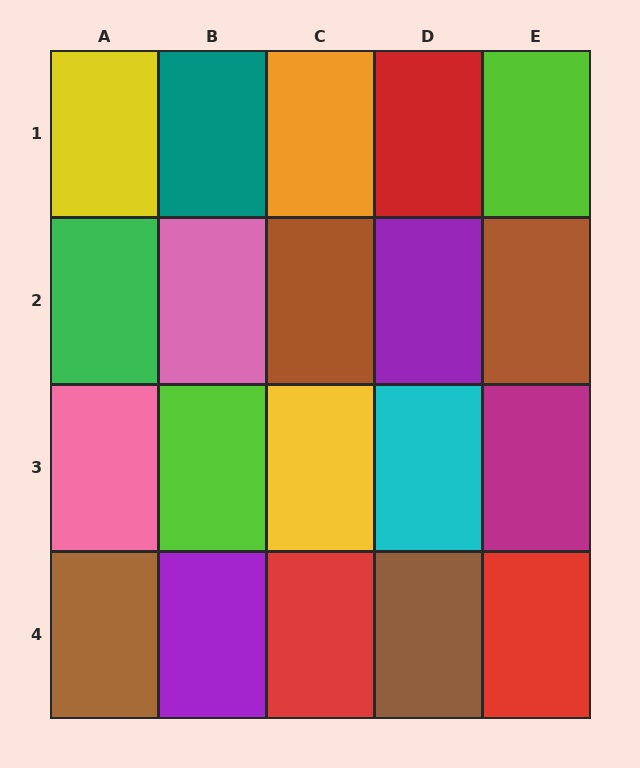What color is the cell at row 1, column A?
Yellow.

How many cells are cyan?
1 cell is cyan.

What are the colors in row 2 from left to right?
Green, pink, brown, purple, brown.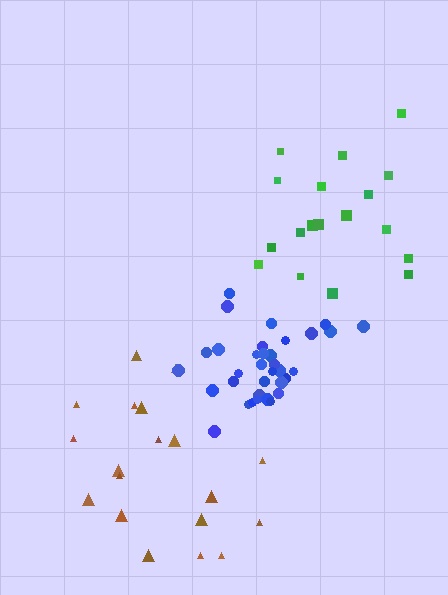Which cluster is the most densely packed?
Blue.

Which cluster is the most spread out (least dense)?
Brown.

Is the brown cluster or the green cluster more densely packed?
Green.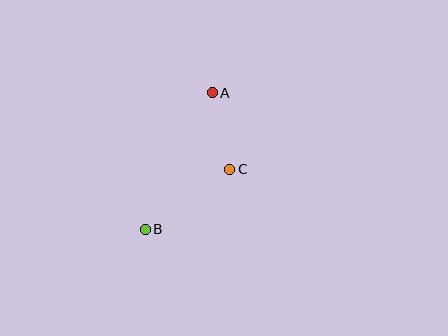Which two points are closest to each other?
Points A and C are closest to each other.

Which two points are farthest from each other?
Points A and B are farthest from each other.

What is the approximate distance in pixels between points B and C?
The distance between B and C is approximately 104 pixels.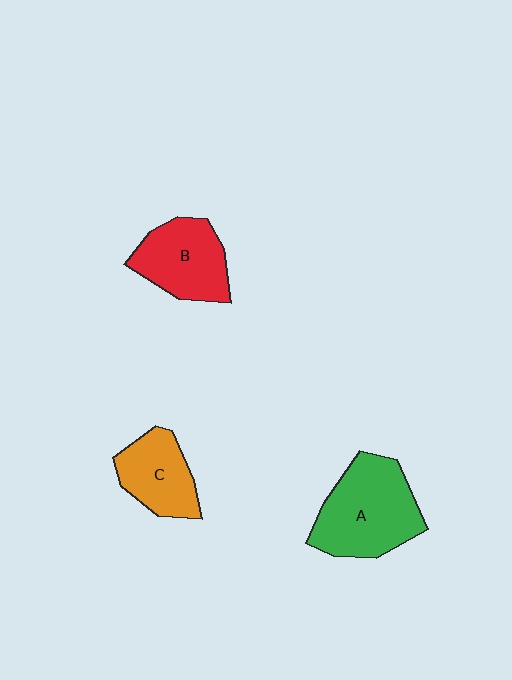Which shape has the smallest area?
Shape C (orange).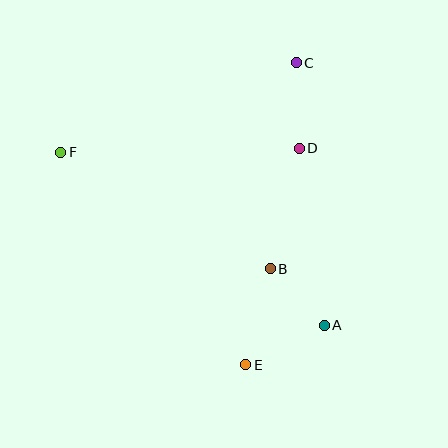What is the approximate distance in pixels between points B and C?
The distance between B and C is approximately 208 pixels.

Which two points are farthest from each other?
Points A and F are farthest from each other.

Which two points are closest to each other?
Points A and B are closest to each other.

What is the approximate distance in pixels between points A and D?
The distance between A and D is approximately 179 pixels.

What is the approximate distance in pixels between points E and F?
The distance between E and F is approximately 282 pixels.